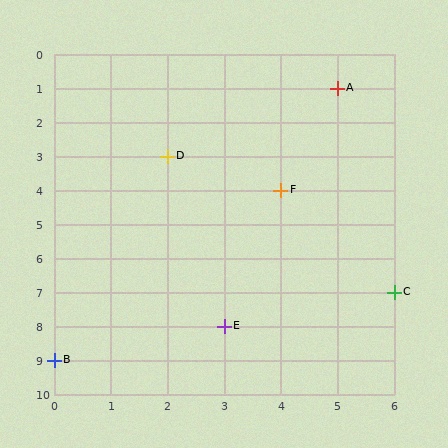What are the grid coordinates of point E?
Point E is at grid coordinates (3, 8).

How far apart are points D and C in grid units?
Points D and C are 4 columns and 4 rows apart (about 5.7 grid units diagonally).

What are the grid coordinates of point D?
Point D is at grid coordinates (2, 3).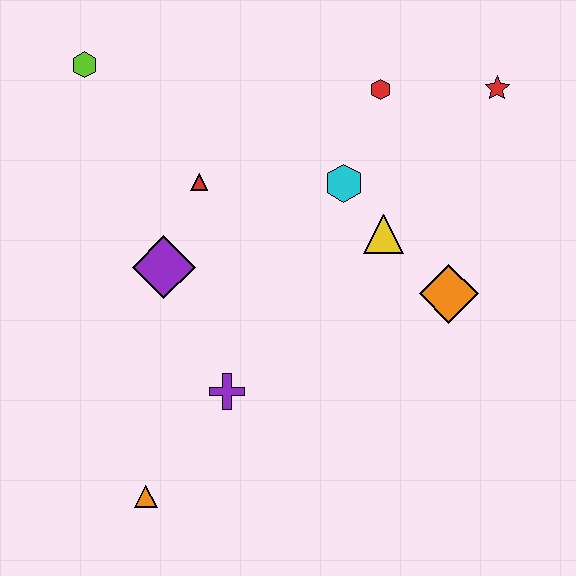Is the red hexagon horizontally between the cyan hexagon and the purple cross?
No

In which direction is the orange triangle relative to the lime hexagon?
The orange triangle is below the lime hexagon.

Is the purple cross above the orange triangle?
Yes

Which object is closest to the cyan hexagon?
The yellow triangle is closest to the cyan hexagon.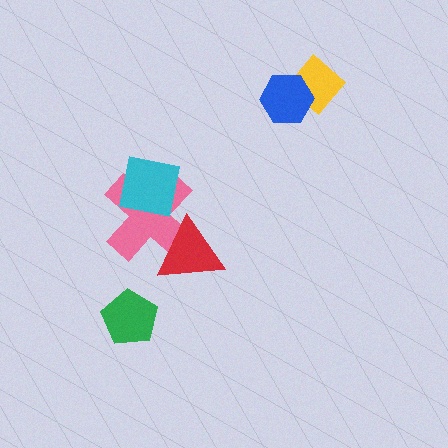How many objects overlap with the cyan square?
1 object overlaps with the cyan square.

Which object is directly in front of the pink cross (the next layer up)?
The cyan square is directly in front of the pink cross.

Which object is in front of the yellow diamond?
The blue hexagon is in front of the yellow diamond.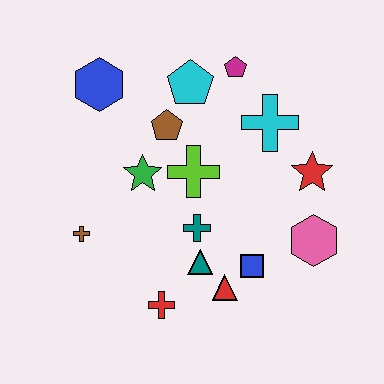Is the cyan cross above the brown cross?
Yes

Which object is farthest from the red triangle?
The blue hexagon is farthest from the red triangle.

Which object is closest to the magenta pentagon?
The cyan pentagon is closest to the magenta pentagon.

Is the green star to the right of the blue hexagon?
Yes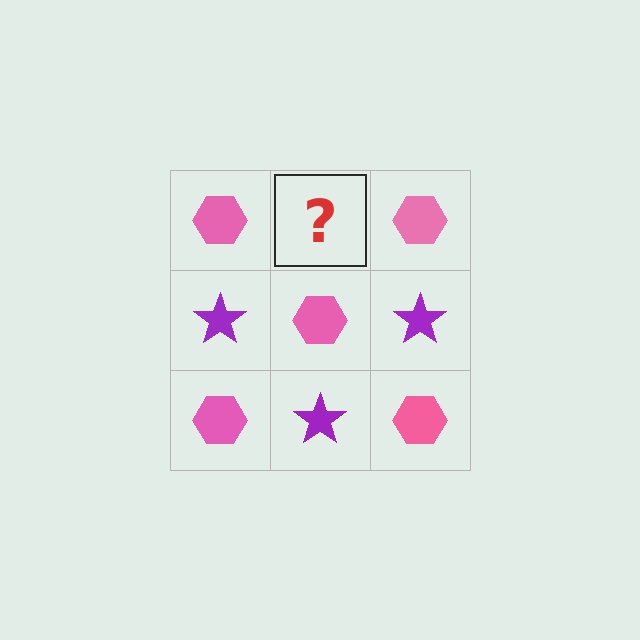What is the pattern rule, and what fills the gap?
The rule is that it alternates pink hexagon and purple star in a checkerboard pattern. The gap should be filled with a purple star.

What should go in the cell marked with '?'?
The missing cell should contain a purple star.